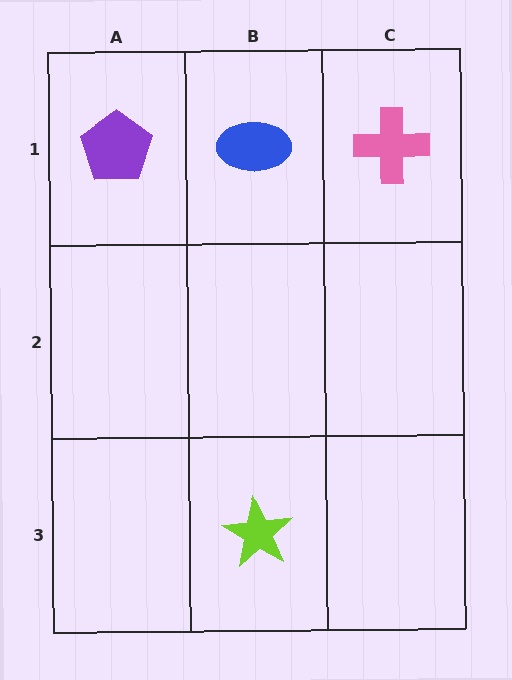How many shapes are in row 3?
1 shape.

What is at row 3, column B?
A lime star.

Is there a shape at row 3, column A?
No, that cell is empty.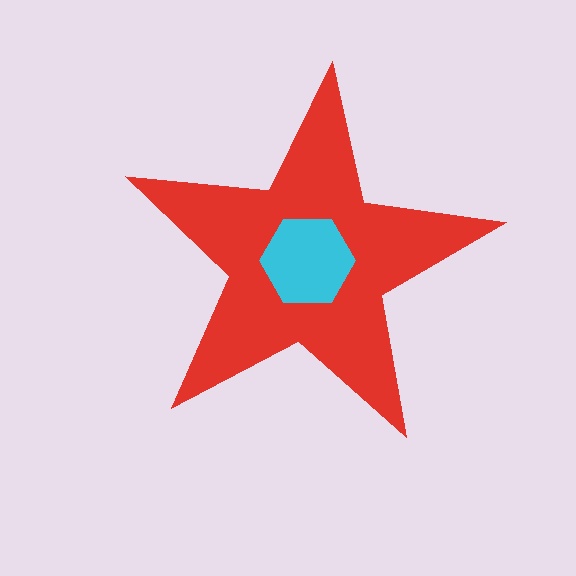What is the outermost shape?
The red star.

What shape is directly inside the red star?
The cyan hexagon.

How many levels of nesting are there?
2.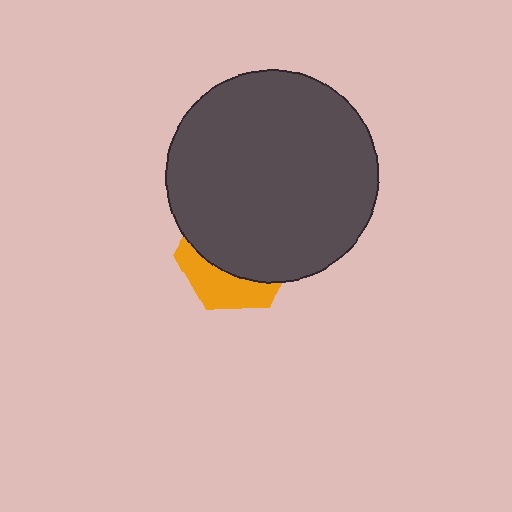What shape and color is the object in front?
The object in front is a dark gray circle.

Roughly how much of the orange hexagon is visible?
A small part of it is visible (roughly 32%).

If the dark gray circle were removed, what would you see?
You would see the complete orange hexagon.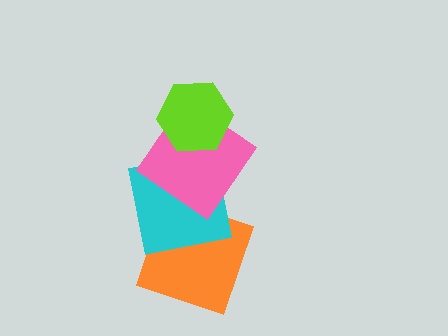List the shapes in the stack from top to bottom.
From top to bottom: the lime hexagon, the pink diamond, the cyan square, the orange square.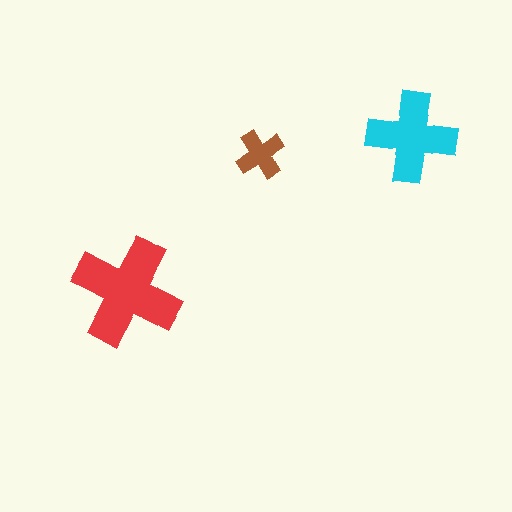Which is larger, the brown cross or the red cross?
The red one.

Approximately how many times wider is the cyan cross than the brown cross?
About 2 times wider.